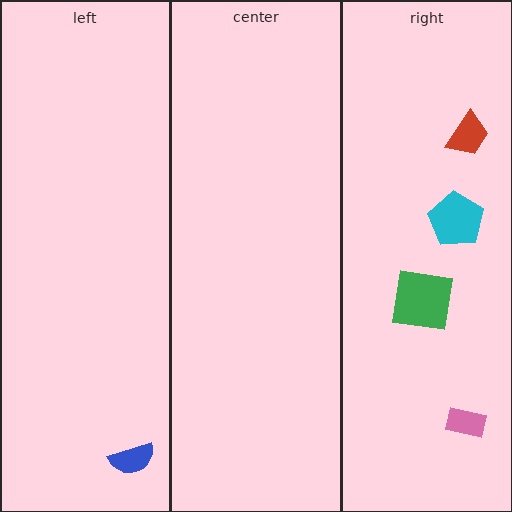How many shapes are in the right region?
4.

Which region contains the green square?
The right region.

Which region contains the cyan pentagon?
The right region.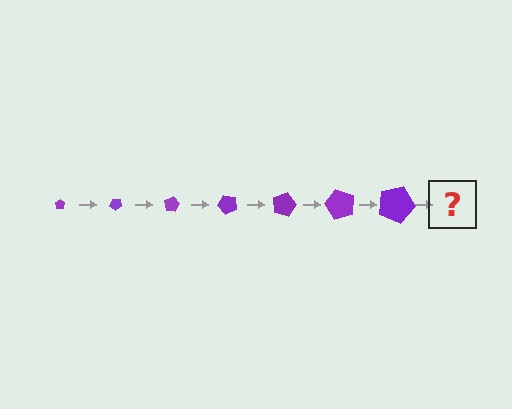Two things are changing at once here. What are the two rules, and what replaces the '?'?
The two rules are that the pentagon grows larger each step and it rotates 40 degrees each step. The '?' should be a pentagon, larger than the previous one and rotated 280 degrees from the start.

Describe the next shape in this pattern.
It should be a pentagon, larger than the previous one and rotated 280 degrees from the start.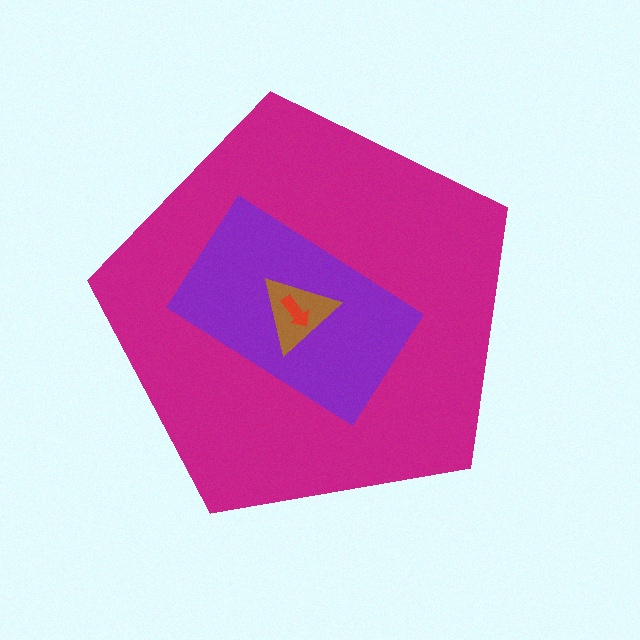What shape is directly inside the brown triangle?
The red arrow.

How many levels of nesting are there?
4.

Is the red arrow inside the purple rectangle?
Yes.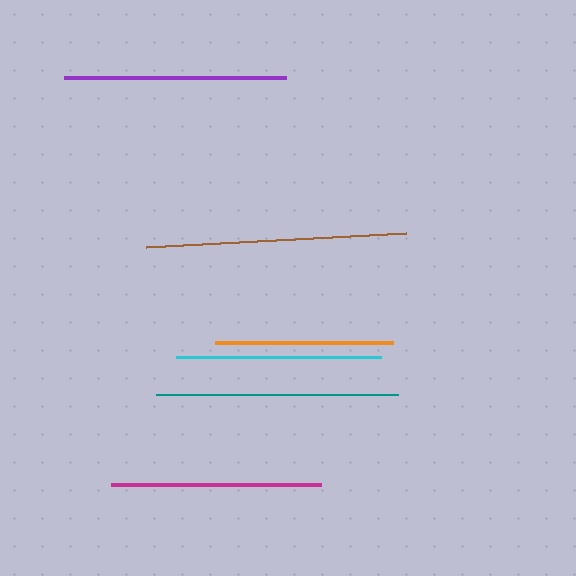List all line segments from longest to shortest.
From longest to shortest: brown, teal, purple, magenta, cyan, orange.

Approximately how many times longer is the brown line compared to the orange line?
The brown line is approximately 1.5 times the length of the orange line.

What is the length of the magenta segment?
The magenta segment is approximately 210 pixels long.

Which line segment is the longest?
The brown line is the longest at approximately 260 pixels.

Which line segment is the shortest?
The orange line is the shortest at approximately 178 pixels.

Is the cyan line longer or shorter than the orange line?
The cyan line is longer than the orange line.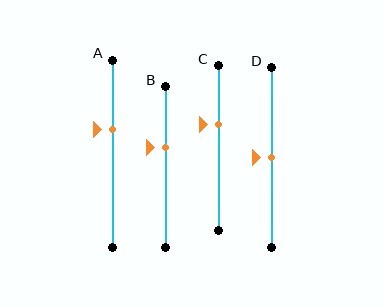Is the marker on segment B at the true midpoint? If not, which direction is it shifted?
No, the marker on segment B is shifted upward by about 12% of the segment length.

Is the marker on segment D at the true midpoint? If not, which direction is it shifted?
Yes, the marker on segment D is at the true midpoint.